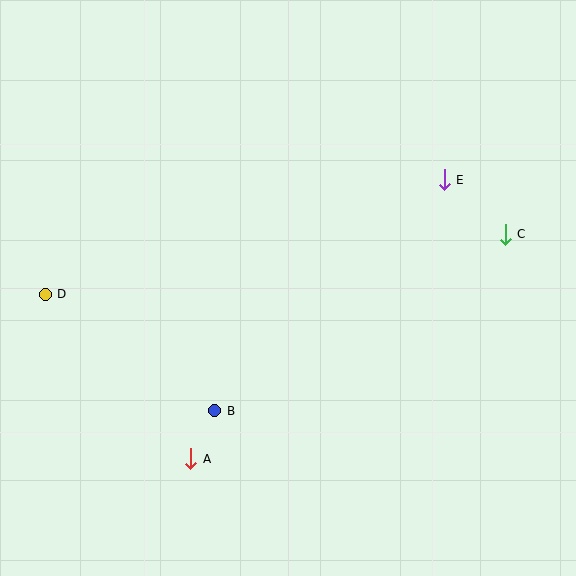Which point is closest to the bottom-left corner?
Point A is closest to the bottom-left corner.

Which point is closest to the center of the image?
Point B at (215, 411) is closest to the center.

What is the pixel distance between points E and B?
The distance between E and B is 325 pixels.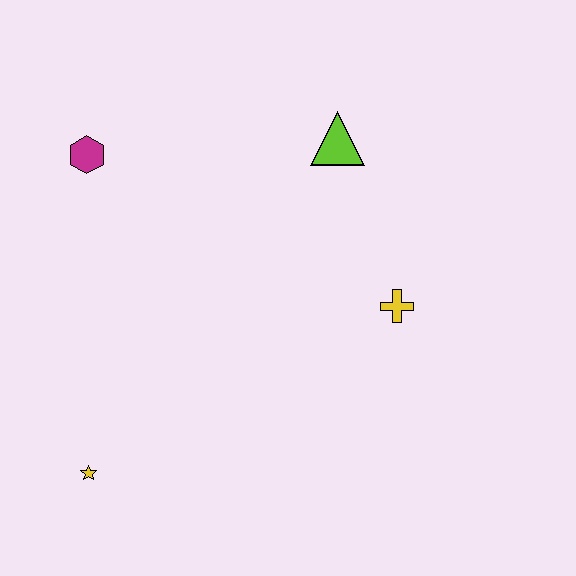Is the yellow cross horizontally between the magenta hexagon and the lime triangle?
No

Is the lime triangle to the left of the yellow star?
No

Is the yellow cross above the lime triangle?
No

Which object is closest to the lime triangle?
The yellow cross is closest to the lime triangle.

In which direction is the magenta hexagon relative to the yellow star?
The magenta hexagon is above the yellow star.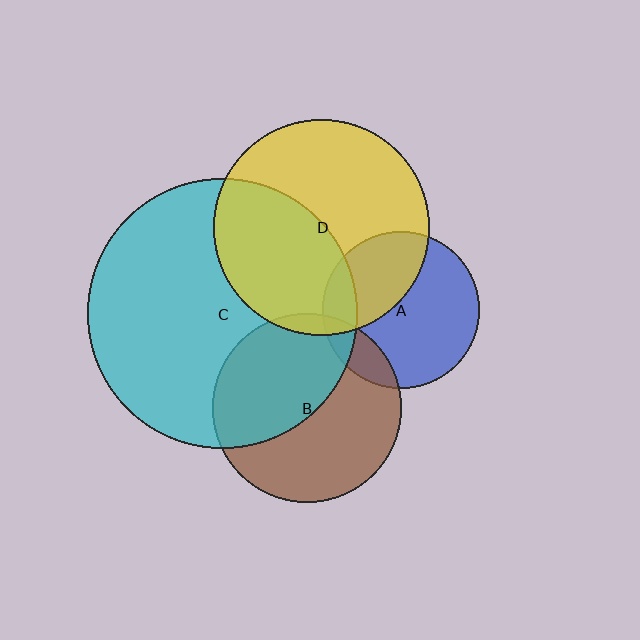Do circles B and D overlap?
Yes.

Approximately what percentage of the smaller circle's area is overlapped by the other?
Approximately 5%.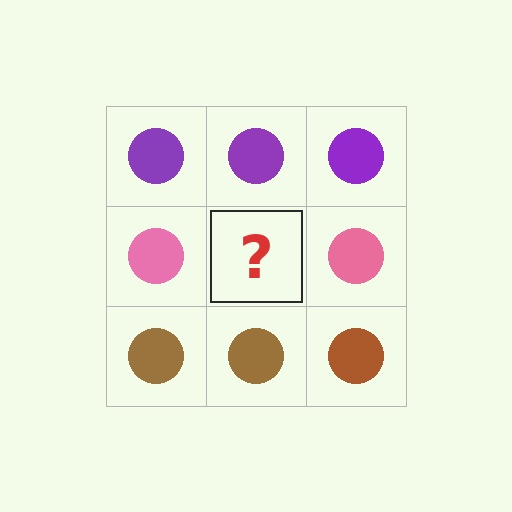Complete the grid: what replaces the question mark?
The question mark should be replaced with a pink circle.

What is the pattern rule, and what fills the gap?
The rule is that each row has a consistent color. The gap should be filled with a pink circle.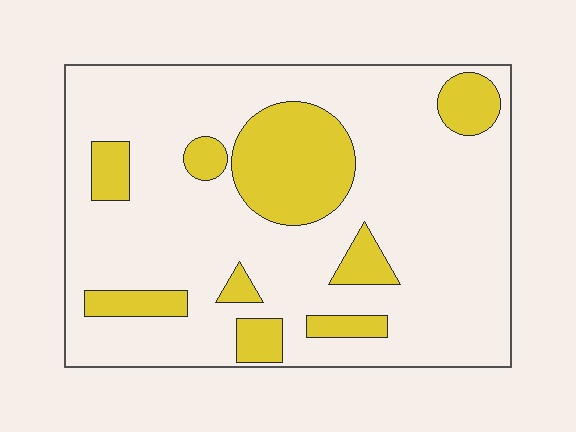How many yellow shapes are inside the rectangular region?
9.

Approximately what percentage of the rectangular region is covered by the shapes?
Approximately 20%.